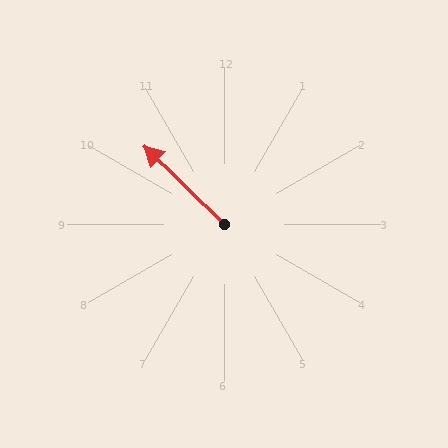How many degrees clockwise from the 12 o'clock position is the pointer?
Approximately 314 degrees.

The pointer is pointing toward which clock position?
Roughly 10 o'clock.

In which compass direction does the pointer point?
Northwest.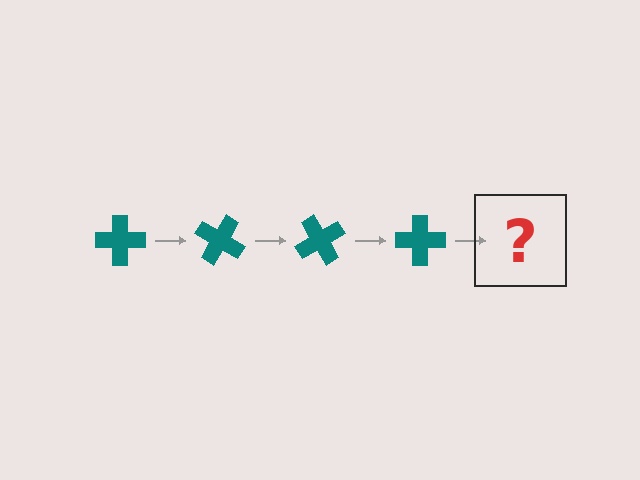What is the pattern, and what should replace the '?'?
The pattern is that the cross rotates 30 degrees each step. The '?' should be a teal cross rotated 120 degrees.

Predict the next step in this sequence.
The next step is a teal cross rotated 120 degrees.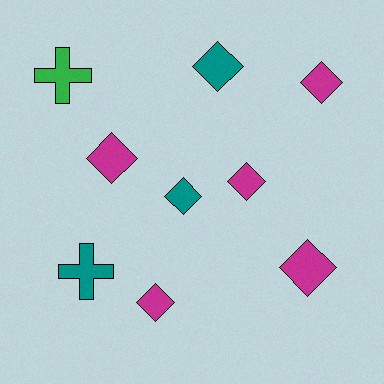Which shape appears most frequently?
Diamond, with 7 objects.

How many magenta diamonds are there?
There are 5 magenta diamonds.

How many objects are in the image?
There are 9 objects.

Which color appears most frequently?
Magenta, with 5 objects.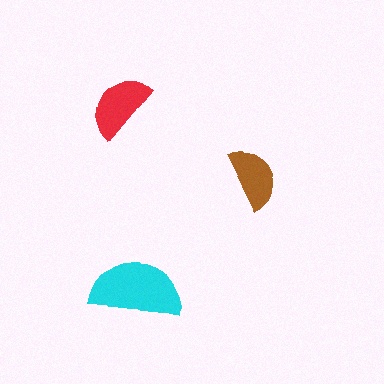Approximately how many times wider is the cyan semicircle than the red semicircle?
About 1.5 times wider.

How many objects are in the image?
There are 3 objects in the image.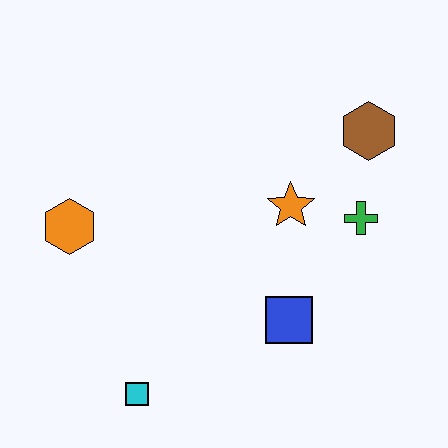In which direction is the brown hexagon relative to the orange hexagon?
The brown hexagon is to the right of the orange hexagon.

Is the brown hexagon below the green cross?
No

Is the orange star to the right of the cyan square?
Yes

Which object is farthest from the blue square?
The orange hexagon is farthest from the blue square.